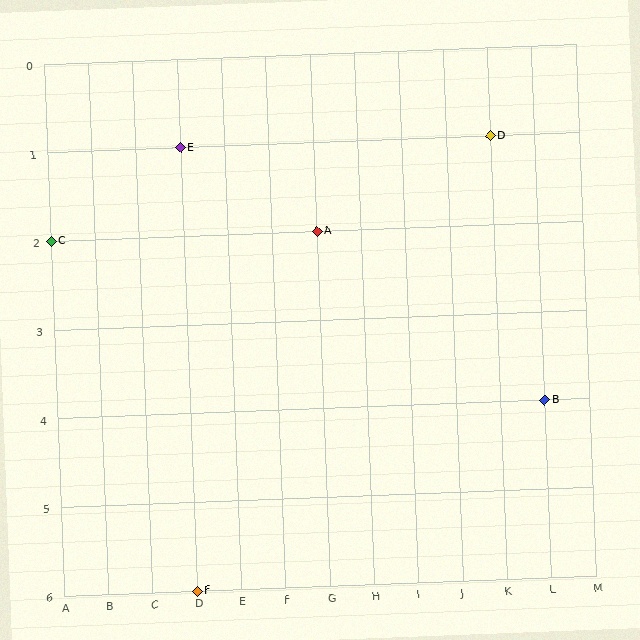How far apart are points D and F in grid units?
Points D and F are 7 columns and 5 rows apart (about 8.6 grid units diagonally).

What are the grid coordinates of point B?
Point B is at grid coordinates (L, 4).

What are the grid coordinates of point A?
Point A is at grid coordinates (G, 2).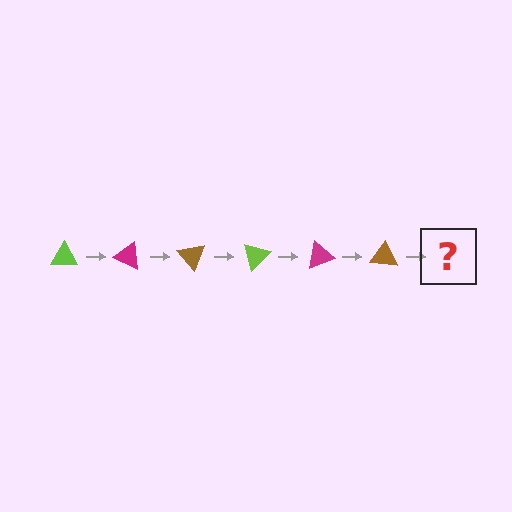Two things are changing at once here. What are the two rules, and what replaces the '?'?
The two rules are that it rotates 25 degrees each step and the color cycles through lime, magenta, and brown. The '?' should be a lime triangle, rotated 150 degrees from the start.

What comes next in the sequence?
The next element should be a lime triangle, rotated 150 degrees from the start.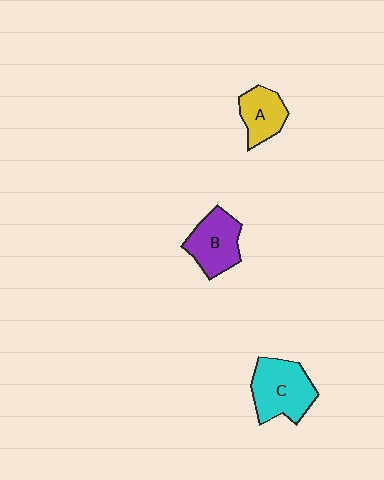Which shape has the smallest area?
Shape A (yellow).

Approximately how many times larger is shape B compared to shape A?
Approximately 1.3 times.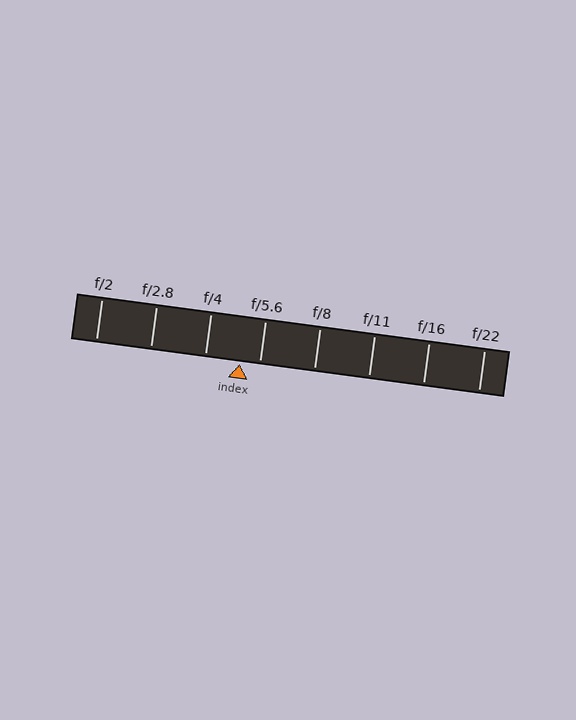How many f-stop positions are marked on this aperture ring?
There are 8 f-stop positions marked.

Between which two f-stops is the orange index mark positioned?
The index mark is between f/4 and f/5.6.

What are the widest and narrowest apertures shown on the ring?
The widest aperture shown is f/2 and the narrowest is f/22.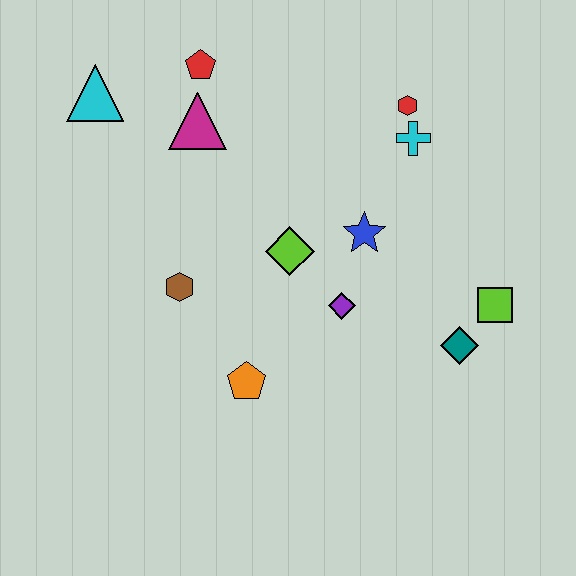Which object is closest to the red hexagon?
The cyan cross is closest to the red hexagon.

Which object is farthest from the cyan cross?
The cyan triangle is farthest from the cyan cross.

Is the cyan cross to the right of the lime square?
No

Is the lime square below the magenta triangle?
Yes